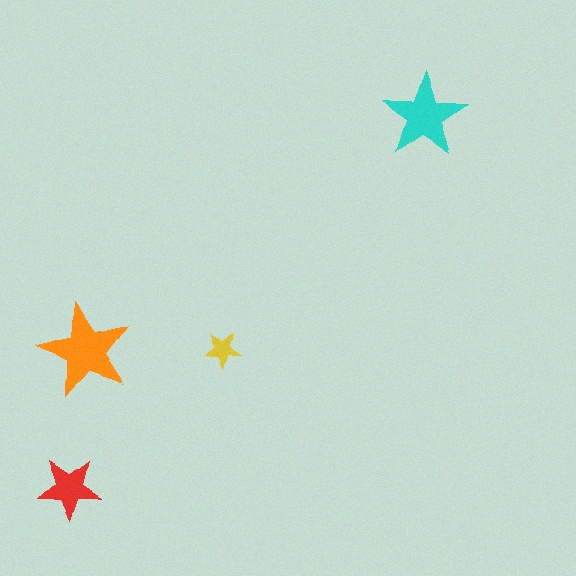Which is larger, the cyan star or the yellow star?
The cyan one.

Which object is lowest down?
The red star is bottommost.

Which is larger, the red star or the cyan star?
The cyan one.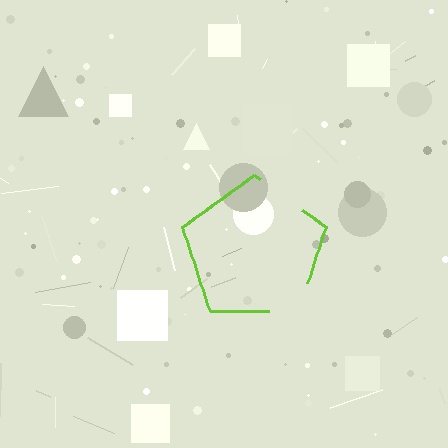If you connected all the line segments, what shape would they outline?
They would outline a pentagon.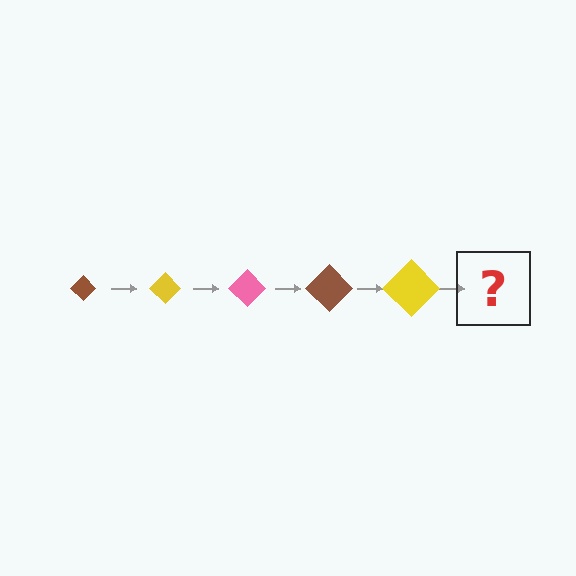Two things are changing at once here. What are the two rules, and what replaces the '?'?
The two rules are that the diamond grows larger each step and the color cycles through brown, yellow, and pink. The '?' should be a pink diamond, larger than the previous one.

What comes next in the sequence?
The next element should be a pink diamond, larger than the previous one.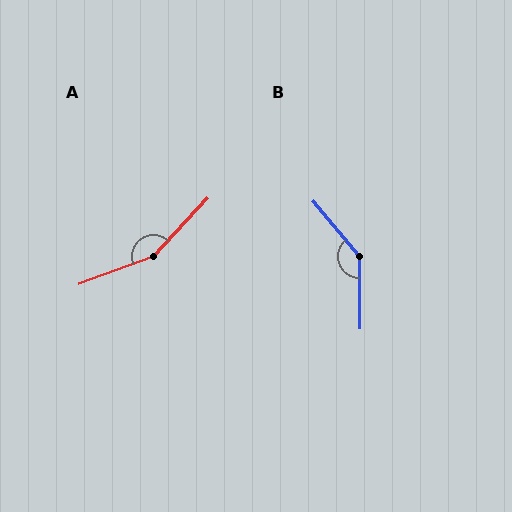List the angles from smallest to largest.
B (141°), A (153°).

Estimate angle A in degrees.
Approximately 153 degrees.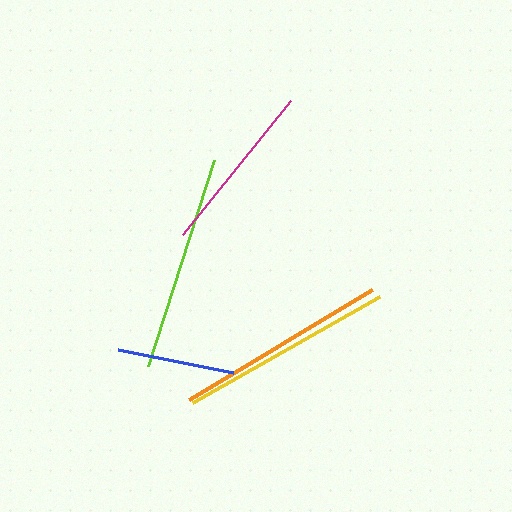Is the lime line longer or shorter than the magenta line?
The lime line is longer than the magenta line.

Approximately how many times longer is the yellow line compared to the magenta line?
The yellow line is approximately 1.2 times the length of the magenta line.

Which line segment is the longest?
The lime line is the longest at approximately 216 pixels.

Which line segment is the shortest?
The blue line is the shortest at approximately 117 pixels.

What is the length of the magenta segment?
The magenta segment is approximately 172 pixels long.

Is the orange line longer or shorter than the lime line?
The lime line is longer than the orange line.